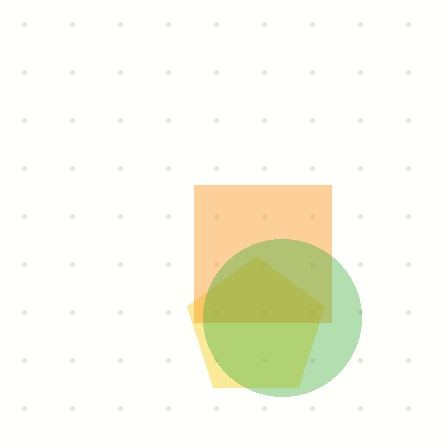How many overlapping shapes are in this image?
There are 3 overlapping shapes in the image.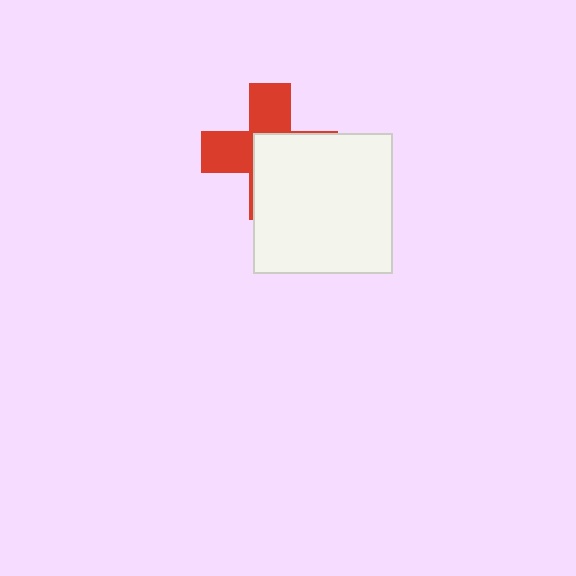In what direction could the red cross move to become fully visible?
The red cross could move toward the upper-left. That would shift it out from behind the white rectangle entirely.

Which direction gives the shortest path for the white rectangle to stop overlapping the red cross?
Moving toward the lower-right gives the shortest separation.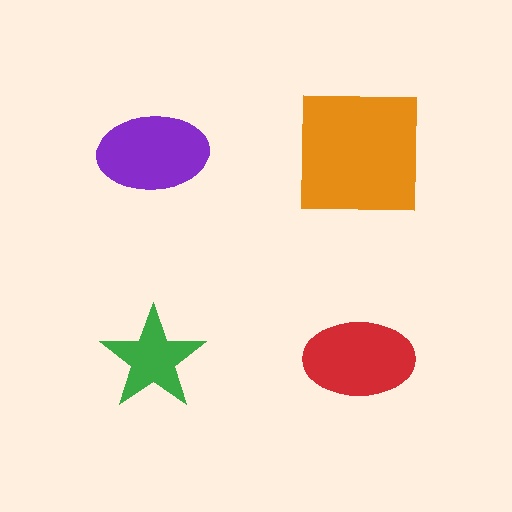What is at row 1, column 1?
A purple ellipse.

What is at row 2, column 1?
A green star.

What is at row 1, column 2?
An orange square.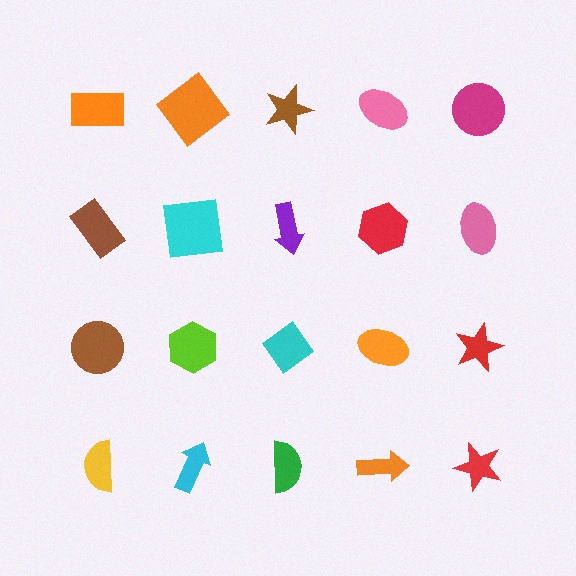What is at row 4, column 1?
A yellow semicircle.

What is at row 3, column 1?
A brown circle.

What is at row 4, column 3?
A green semicircle.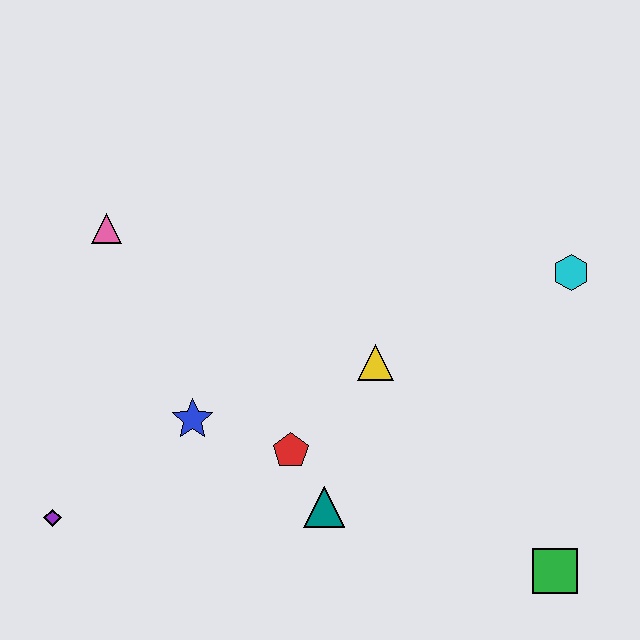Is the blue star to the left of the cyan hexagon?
Yes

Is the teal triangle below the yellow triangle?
Yes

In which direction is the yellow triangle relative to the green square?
The yellow triangle is above the green square.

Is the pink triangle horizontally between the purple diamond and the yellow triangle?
Yes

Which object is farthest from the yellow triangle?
The purple diamond is farthest from the yellow triangle.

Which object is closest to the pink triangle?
The blue star is closest to the pink triangle.